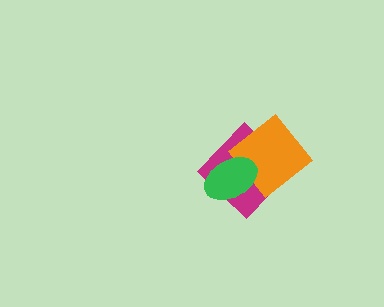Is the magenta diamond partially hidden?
Yes, it is partially covered by another shape.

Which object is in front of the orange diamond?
The green ellipse is in front of the orange diamond.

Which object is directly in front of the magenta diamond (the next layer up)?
The orange diamond is directly in front of the magenta diamond.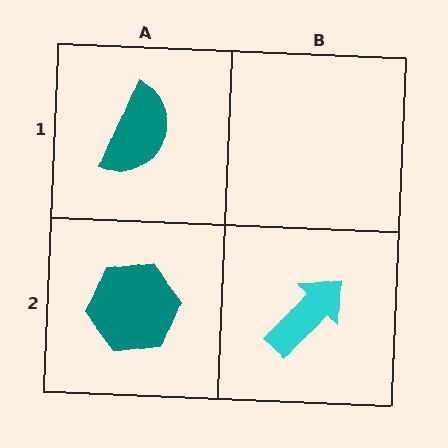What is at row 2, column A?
A teal hexagon.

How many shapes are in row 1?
1 shape.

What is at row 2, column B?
A cyan arrow.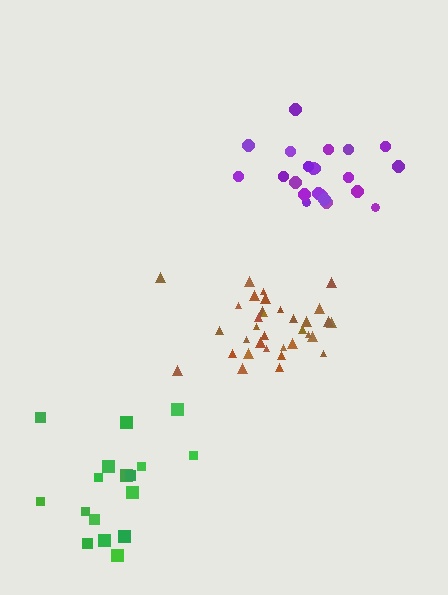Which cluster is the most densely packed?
Brown.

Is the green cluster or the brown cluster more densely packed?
Brown.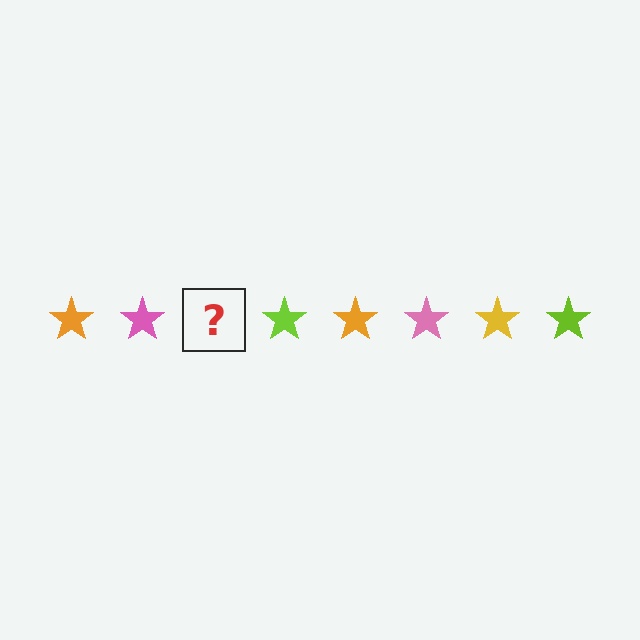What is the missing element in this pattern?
The missing element is a yellow star.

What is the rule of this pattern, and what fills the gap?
The rule is that the pattern cycles through orange, pink, yellow, lime stars. The gap should be filled with a yellow star.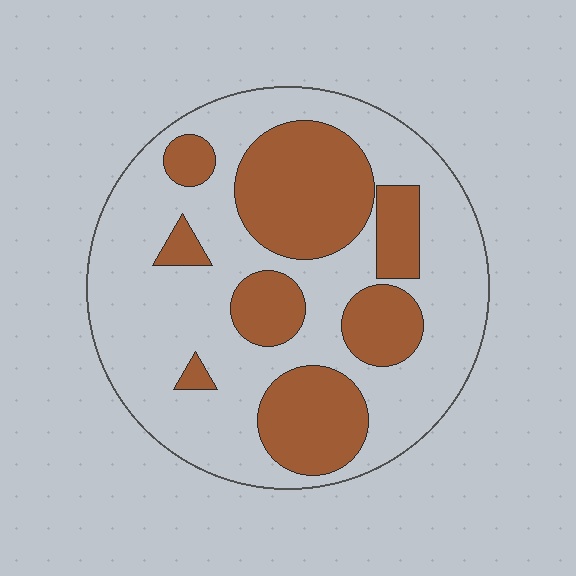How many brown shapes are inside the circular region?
8.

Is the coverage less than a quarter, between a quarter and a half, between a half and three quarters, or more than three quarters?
Between a quarter and a half.